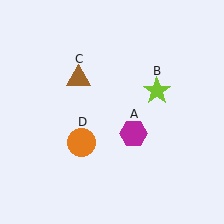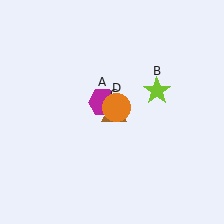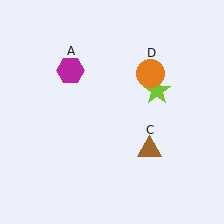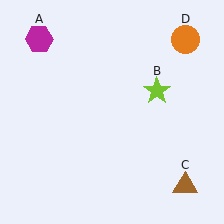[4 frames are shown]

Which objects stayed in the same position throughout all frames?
Lime star (object B) remained stationary.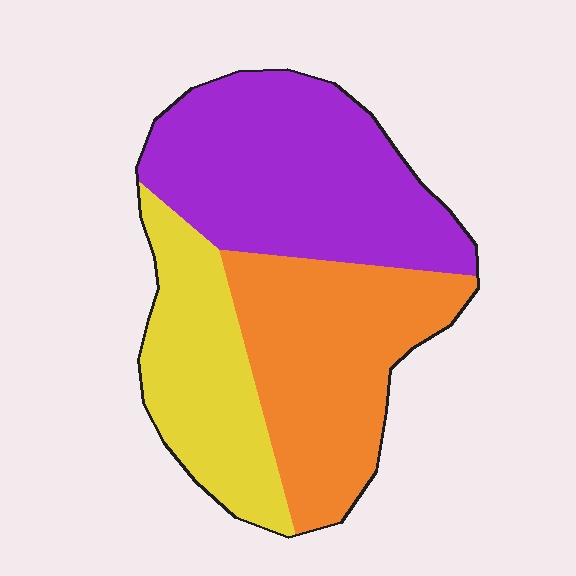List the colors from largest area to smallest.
From largest to smallest: purple, orange, yellow.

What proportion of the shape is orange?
Orange covers 35% of the shape.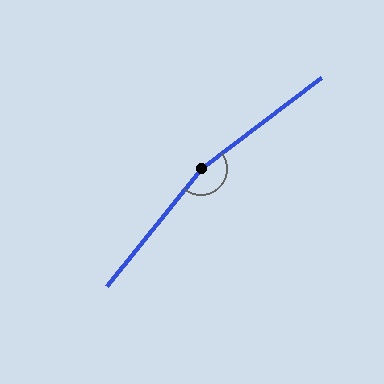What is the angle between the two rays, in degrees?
Approximately 166 degrees.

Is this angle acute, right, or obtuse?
It is obtuse.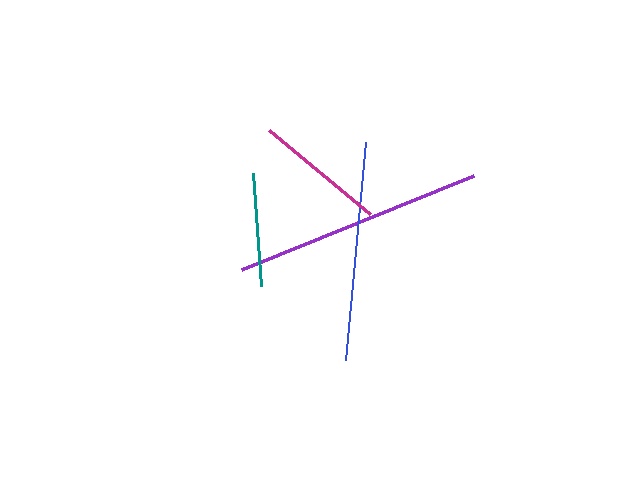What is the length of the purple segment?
The purple segment is approximately 249 pixels long.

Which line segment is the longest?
The purple line is the longest at approximately 249 pixels.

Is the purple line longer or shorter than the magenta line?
The purple line is longer than the magenta line.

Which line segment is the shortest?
The teal line is the shortest at approximately 114 pixels.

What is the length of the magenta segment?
The magenta segment is approximately 132 pixels long.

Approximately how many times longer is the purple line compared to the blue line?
The purple line is approximately 1.1 times the length of the blue line.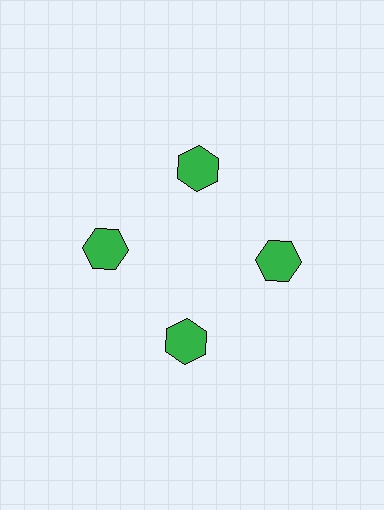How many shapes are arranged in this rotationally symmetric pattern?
There are 4 shapes, arranged in 4 groups of 1.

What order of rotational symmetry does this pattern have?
This pattern has 4-fold rotational symmetry.